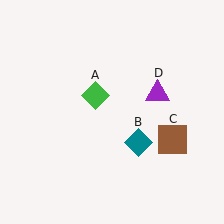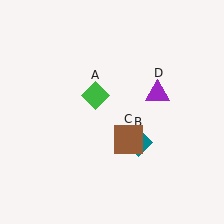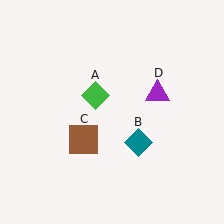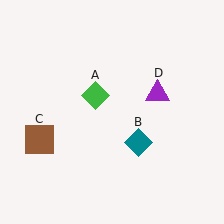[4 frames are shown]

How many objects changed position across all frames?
1 object changed position: brown square (object C).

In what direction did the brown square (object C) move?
The brown square (object C) moved left.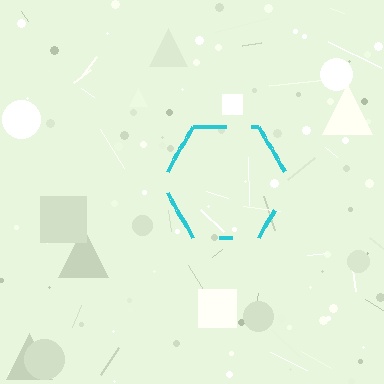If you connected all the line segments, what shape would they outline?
They would outline a hexagon.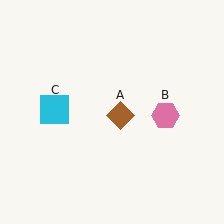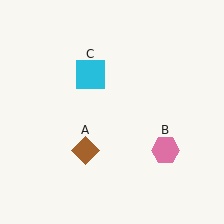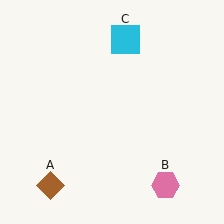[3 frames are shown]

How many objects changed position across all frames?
3 objects changed position: brown diamond (object A), pink hexagon (object B), cyan square (object C).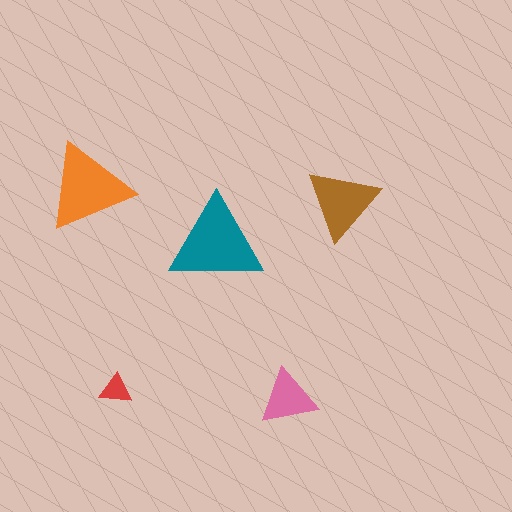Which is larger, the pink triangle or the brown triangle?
The brown one.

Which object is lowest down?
The pink triangle is bottommost.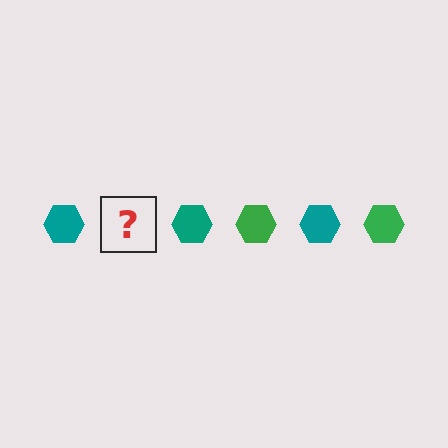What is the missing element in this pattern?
The missing element is a green hexagon.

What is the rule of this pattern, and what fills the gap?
The rule is that the pattern cycles through teal, green hexagons. The gap should be filled with a green hexagon.